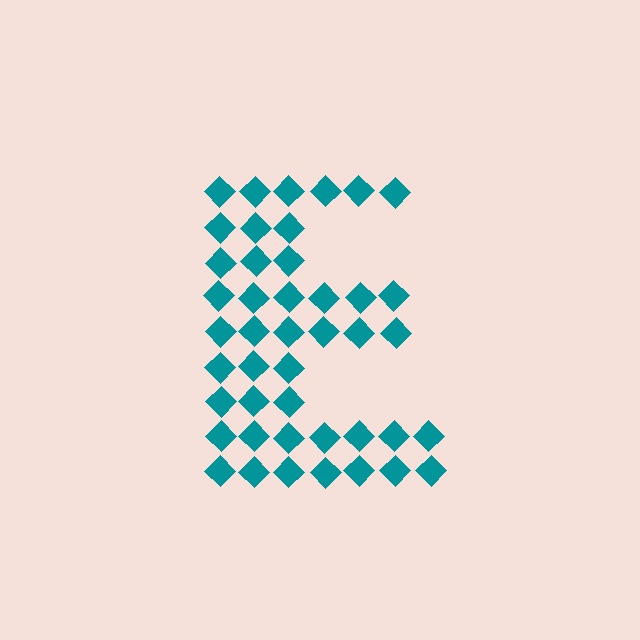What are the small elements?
The small elements are diamonds.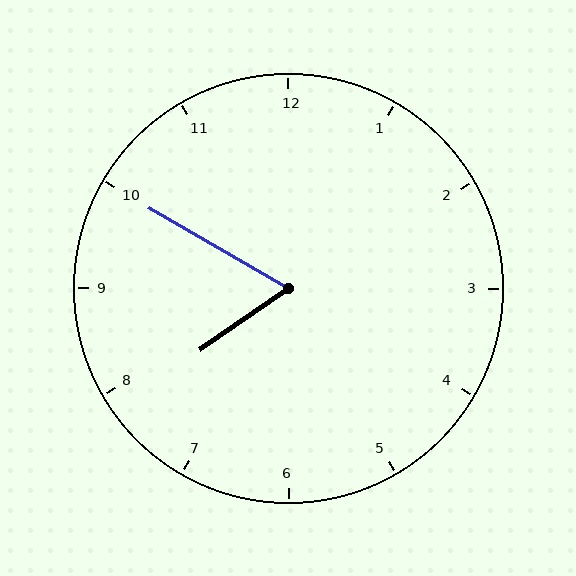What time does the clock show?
7:50.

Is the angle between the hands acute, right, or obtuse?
It is acute.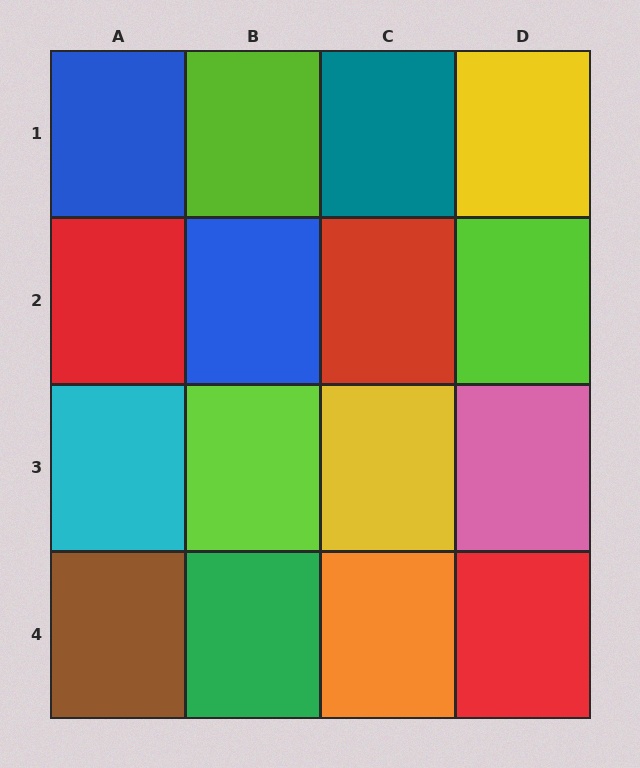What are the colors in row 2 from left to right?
Red, blue, red, lime.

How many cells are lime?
3 cells are lime.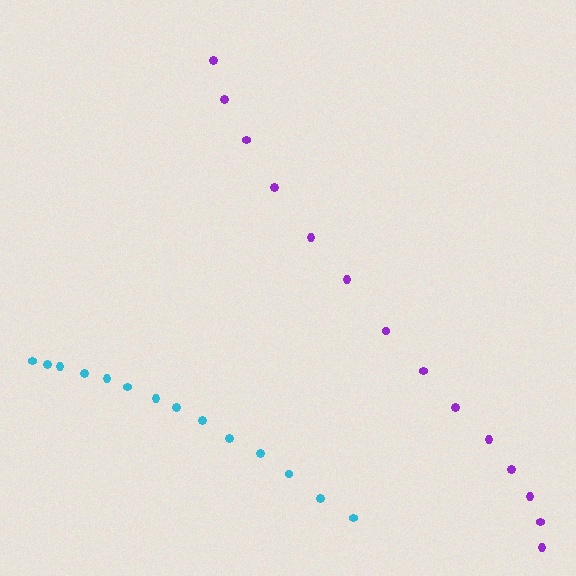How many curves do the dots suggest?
There are 2 distinct paths.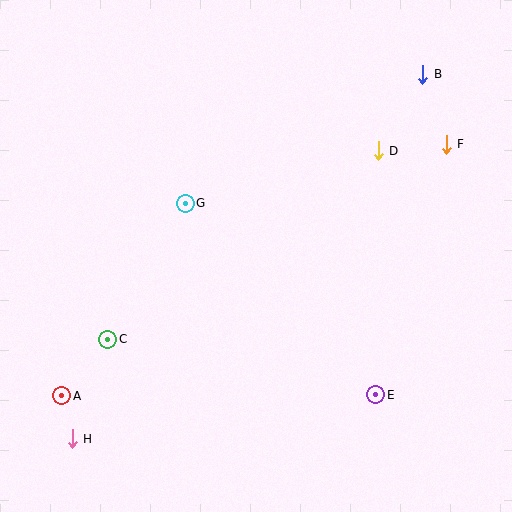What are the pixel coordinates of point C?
Point C is at (108, 339).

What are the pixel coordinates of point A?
Point A is at (62, 396).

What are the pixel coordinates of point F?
Point F is at (446, 144).